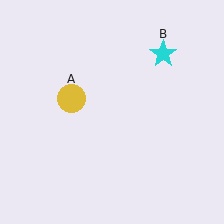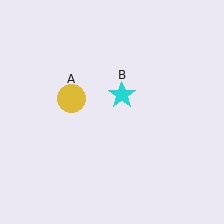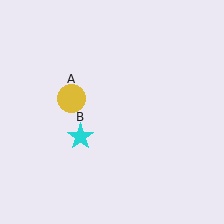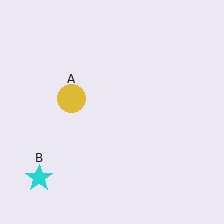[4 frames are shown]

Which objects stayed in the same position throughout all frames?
Yellow circle (object A) remained stationary.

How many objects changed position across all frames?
1 object changed position: cyan star (object B).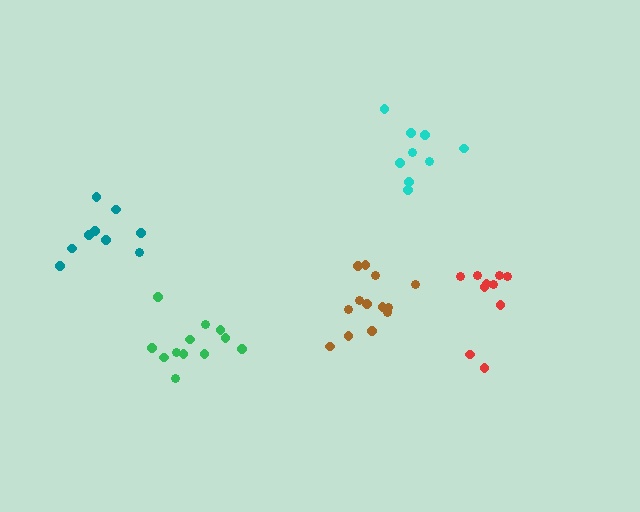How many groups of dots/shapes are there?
There are 5 groups.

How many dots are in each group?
Group 1: 12 dots, Group 2: 13 dots, Group 3: 9 dots, Group 4: 10 dots, Group 5: 9 dots (53 total).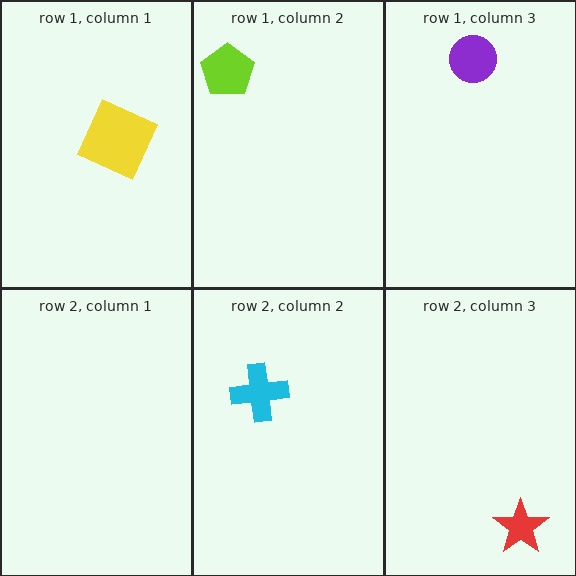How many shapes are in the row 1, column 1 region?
1.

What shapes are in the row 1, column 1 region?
The yellow square.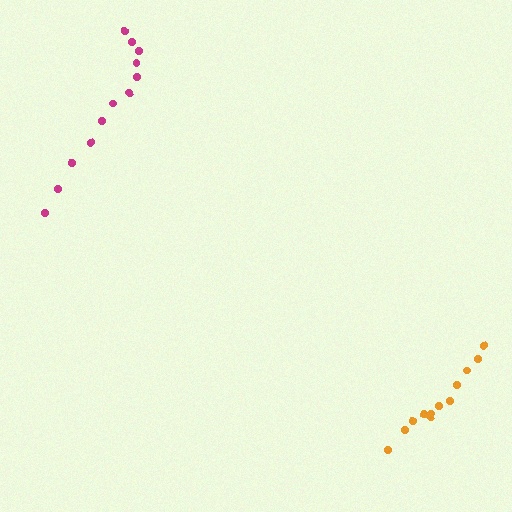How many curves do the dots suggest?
There are 2 distinct paths.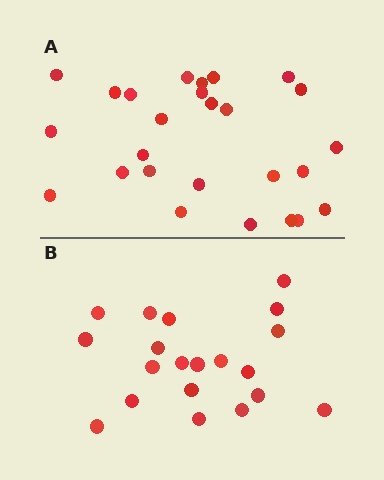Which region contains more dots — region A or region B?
Region A (the top region) has more dots.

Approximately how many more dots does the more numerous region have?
Region A has about 6 more dots than region B.